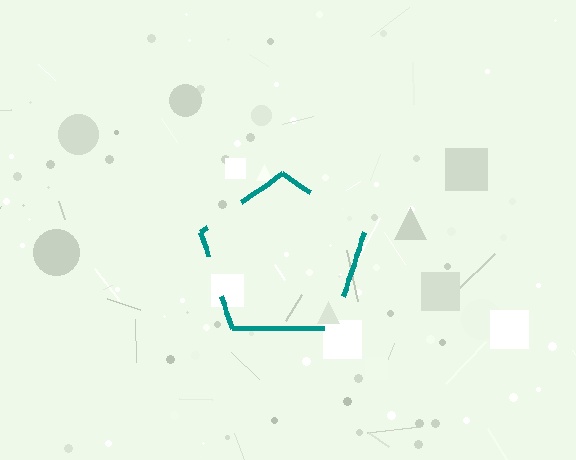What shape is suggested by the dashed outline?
The dashed outline suggests a pentagon.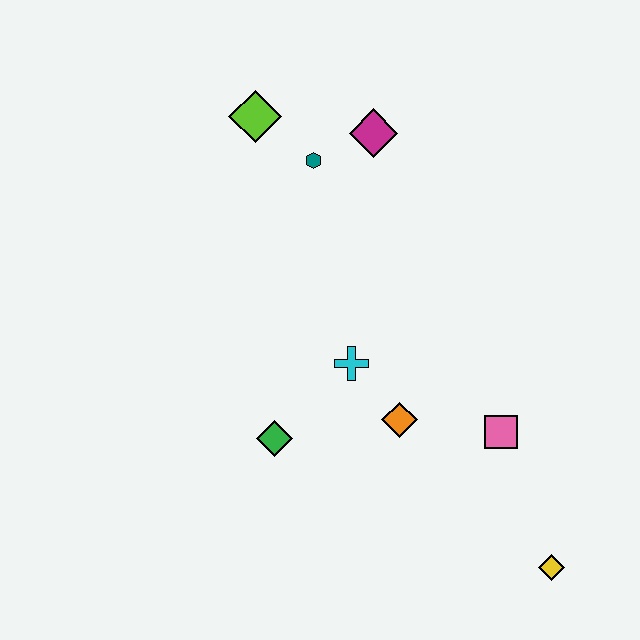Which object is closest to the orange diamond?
The cyan cross is closest to the orange diamond.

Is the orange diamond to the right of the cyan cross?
Yes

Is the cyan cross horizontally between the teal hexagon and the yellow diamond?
Yes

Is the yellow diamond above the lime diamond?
No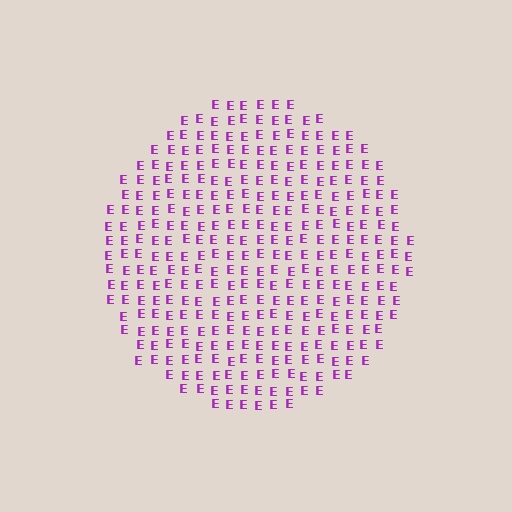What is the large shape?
The large shape is a circle.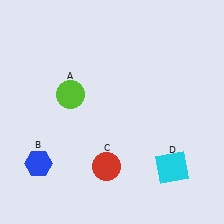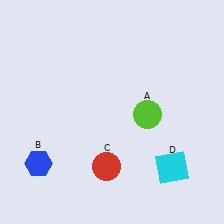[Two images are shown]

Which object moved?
The lime circle (A) moved right.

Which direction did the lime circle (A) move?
The lime circle (A) moved right.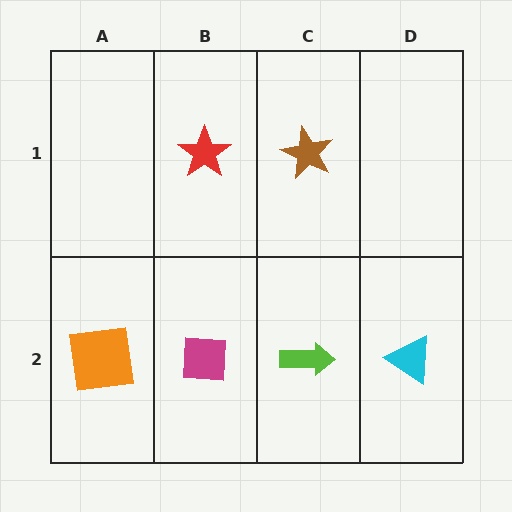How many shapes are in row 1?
2 shapes.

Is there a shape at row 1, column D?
No, that cell is empty.